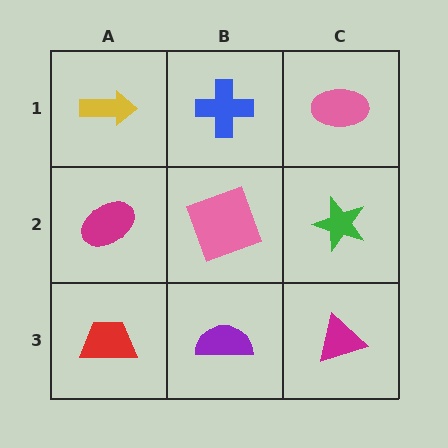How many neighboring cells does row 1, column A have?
2.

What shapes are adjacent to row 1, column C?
A green star (row 2, column C), a blue cross (row 1, column B).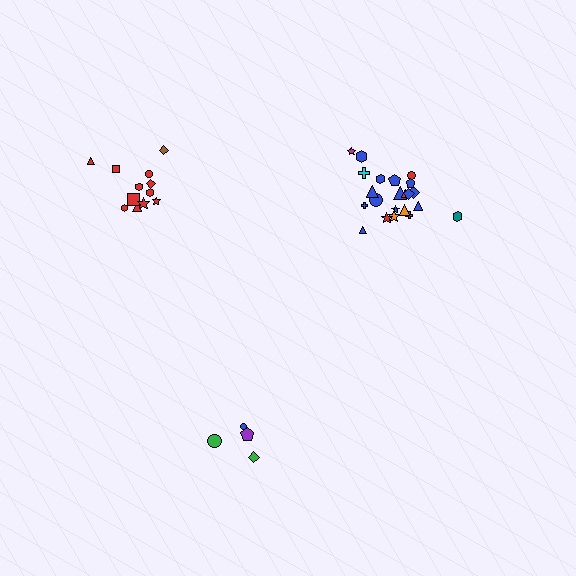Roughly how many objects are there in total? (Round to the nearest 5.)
Roughly 40 objects in total.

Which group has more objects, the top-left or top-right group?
The top-right group.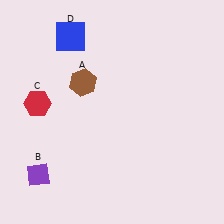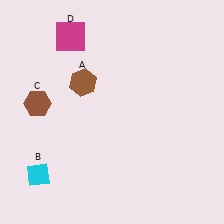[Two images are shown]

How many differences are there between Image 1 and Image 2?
There are 3 differences between the two images.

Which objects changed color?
B changed from purple to cyan. C changed from red to brown. D changed from blue to magenta.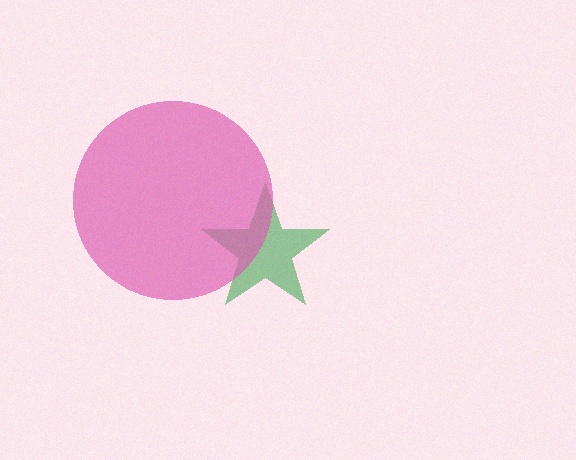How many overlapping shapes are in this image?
There are 2 overlapping shapes in the image.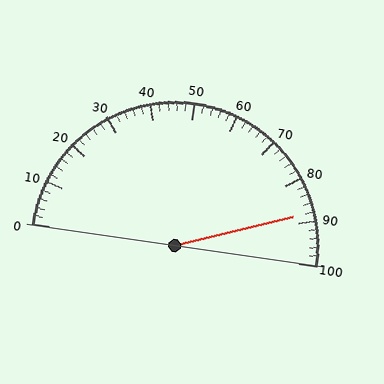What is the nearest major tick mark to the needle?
The nearest major tick mark is 90.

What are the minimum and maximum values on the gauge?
The gauge ranges from 0 to 100.